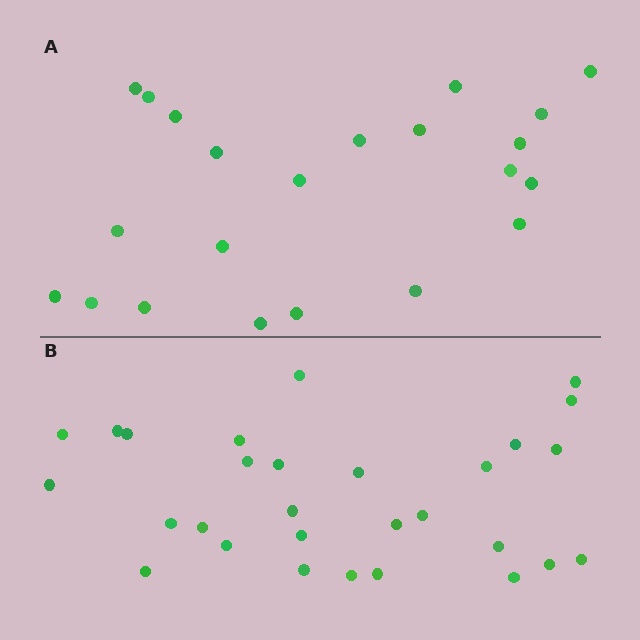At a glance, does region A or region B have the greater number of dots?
Region B (the bottom region) has more dots.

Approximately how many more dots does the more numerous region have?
Region B has roughly 8 or so more dots than region A.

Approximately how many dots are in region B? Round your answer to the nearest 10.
About 30 dots. (The exact count is 29, which rounds to 30.)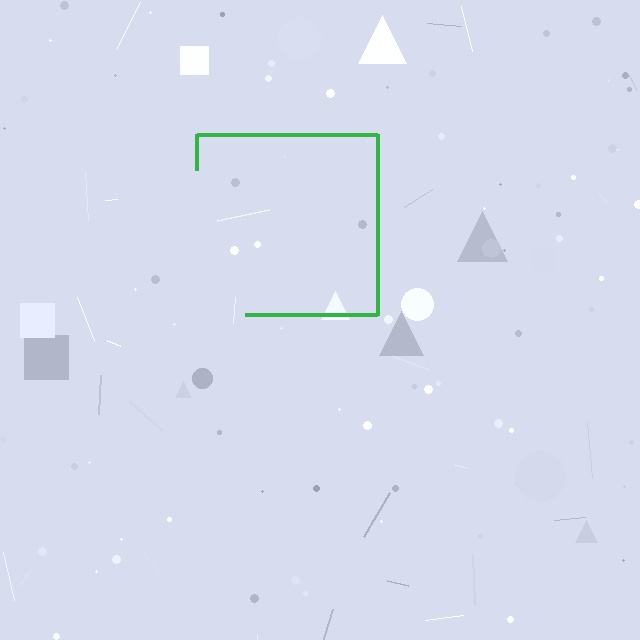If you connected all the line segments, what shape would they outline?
They would outline a square.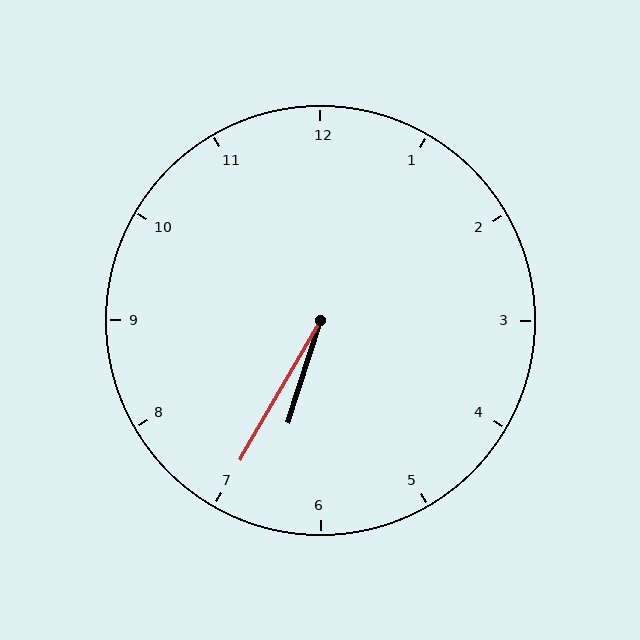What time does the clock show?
6:35.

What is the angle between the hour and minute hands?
Approximately 12 degrees.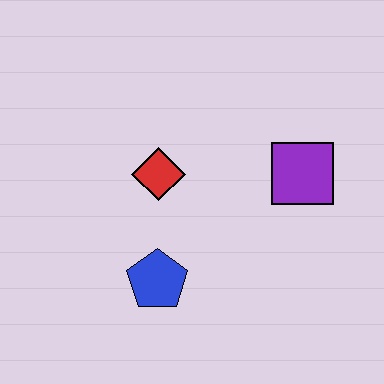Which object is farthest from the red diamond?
The purple square is farthest from the red diamond.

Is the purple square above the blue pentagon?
Yes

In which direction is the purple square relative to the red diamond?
The purple square is to the right of the red diamond.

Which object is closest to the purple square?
The red diamond is closest to the purple square.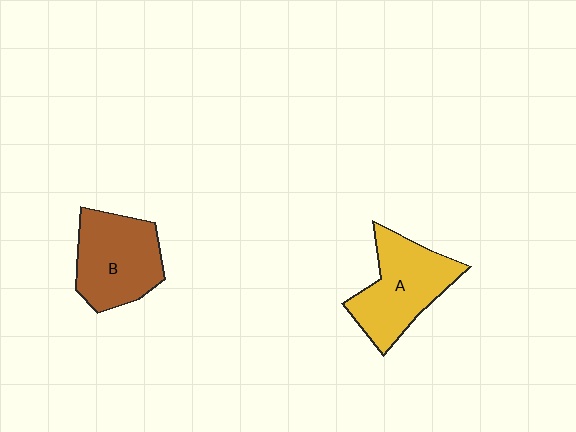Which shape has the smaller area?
Shape B (brown).